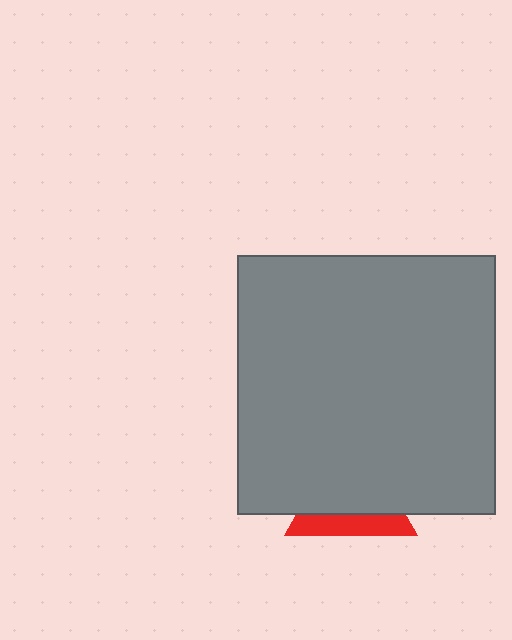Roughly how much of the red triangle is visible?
A small part of it is visible (roughly 31%).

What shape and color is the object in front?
The object in front is a gray square.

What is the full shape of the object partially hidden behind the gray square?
The partially hidden object is a red triangle.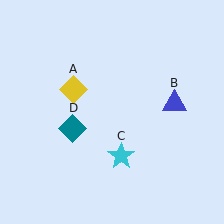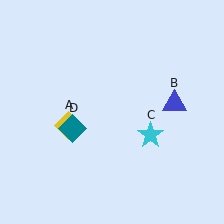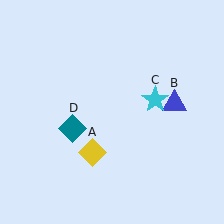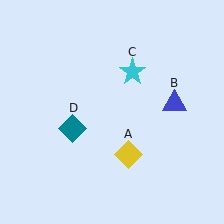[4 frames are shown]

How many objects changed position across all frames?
2 objects changed position: yellow diamond (object A), cyan star (object C).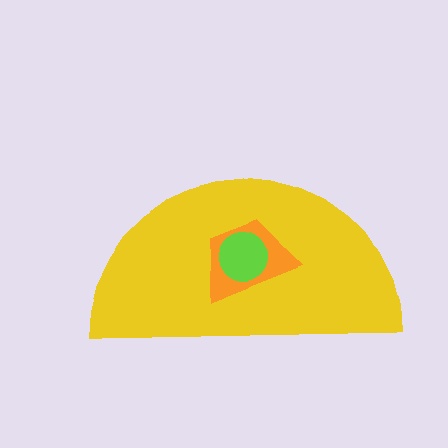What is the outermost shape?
The yellow semicircle.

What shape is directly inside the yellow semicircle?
The orange trapezoid.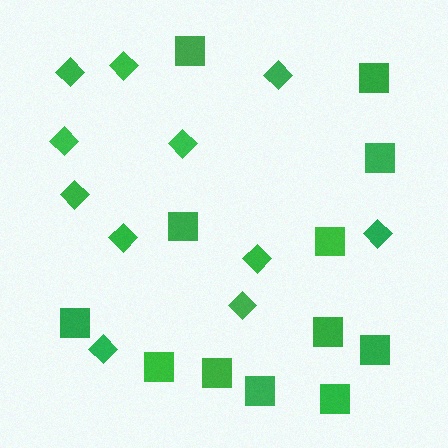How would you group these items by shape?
There are 2 groups: one group of diamonds (11) and one group of squares (12).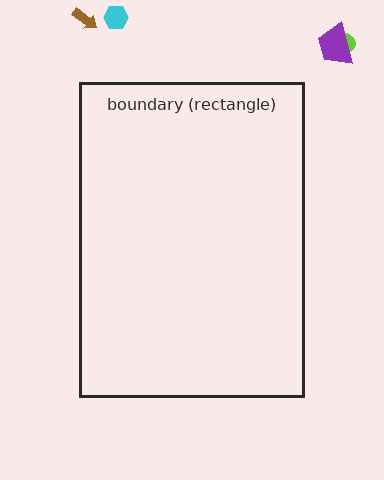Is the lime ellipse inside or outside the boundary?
Outside.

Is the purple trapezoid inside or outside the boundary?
Outside.